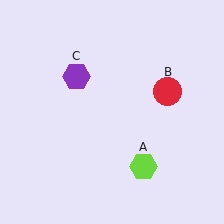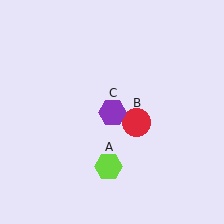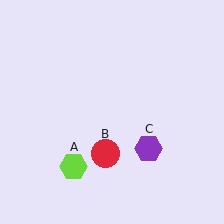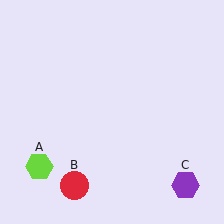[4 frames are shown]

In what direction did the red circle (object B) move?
The red circle (object B) moved down and to the left.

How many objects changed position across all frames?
3 objects changed position: lime hexagon (object A), red circle (object B), purple hexagon (object C).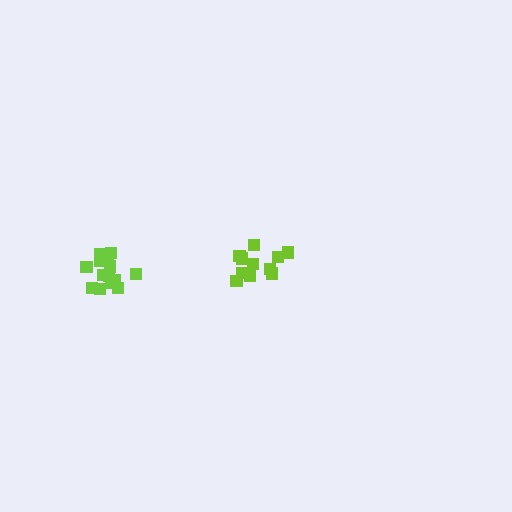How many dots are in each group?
Group 1: 14 dots, Group 2: 11 dots (25 total).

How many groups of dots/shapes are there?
There are 2 groups.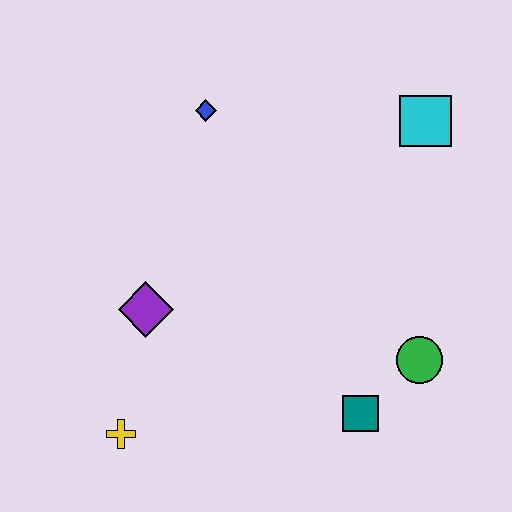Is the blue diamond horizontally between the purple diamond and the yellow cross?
No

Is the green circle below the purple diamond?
Yes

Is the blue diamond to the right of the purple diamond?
Yes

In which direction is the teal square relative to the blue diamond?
The teal square is below the blue diamond.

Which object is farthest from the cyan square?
The yellow cross is farthest from the cyan square.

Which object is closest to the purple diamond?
The yellow cross is closest to the purple diamond.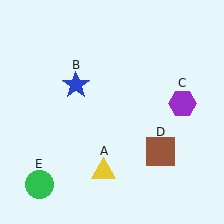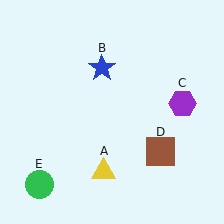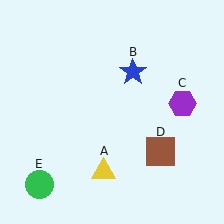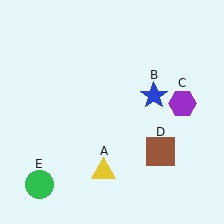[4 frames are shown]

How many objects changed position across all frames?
1 object changed position: blue star (object B).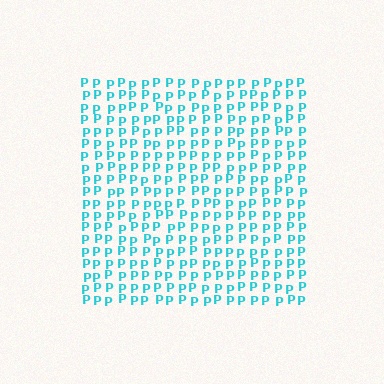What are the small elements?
The small elements are letter P's.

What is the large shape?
The large shape is a square.